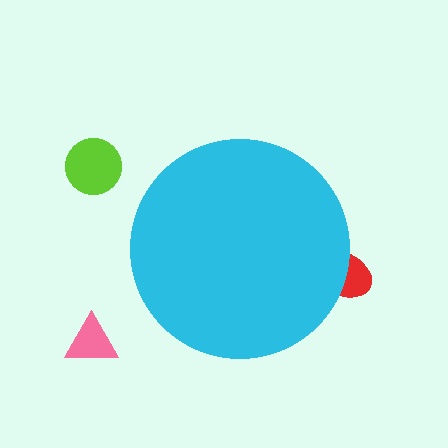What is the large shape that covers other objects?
A cyan circle.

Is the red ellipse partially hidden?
Yes, the red ellipse is partially hidden behind the cyan circle.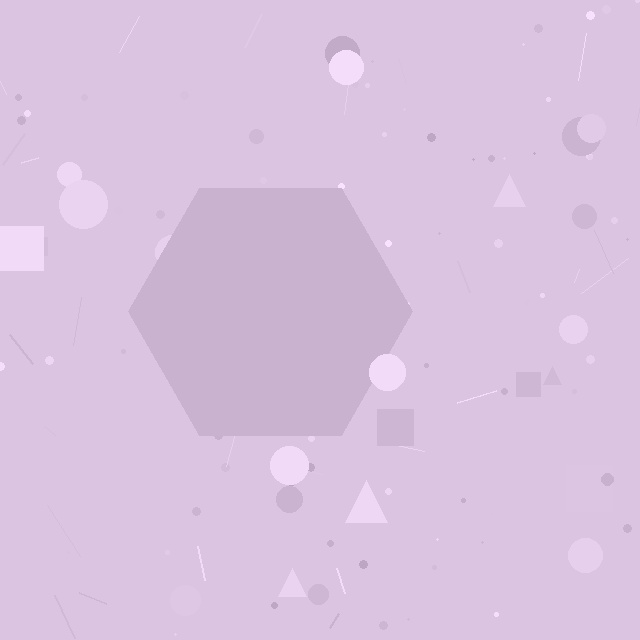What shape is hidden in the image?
A hexagon is hidden in the image.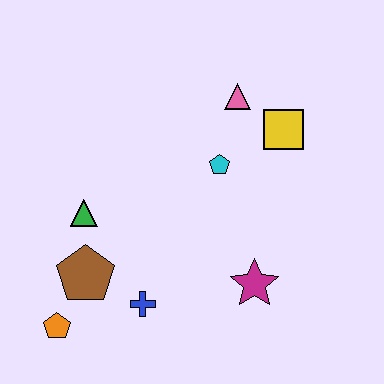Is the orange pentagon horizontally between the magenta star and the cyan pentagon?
No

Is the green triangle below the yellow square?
Yes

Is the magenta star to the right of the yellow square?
No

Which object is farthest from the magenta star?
The orange pentagon is farthest from the magenta star.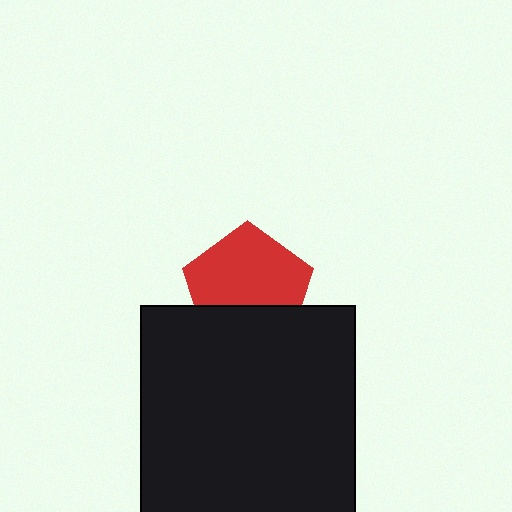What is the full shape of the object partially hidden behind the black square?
The partially hidden object is a red pentagon.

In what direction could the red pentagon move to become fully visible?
The red pentagon could move up. That would shift it out from behind the black square entirely.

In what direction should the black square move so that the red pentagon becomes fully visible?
The black square should move down. That is the shortest direction to clear the overlap and leave the red pentagon fully visible.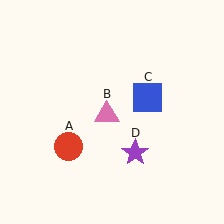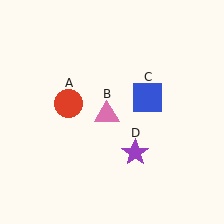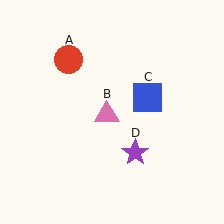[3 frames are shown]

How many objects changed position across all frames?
1 object changed position: red circle (object A).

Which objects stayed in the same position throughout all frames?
Pink triangle (object B) and blue square (object C) and purple star (object D) remained stationary.